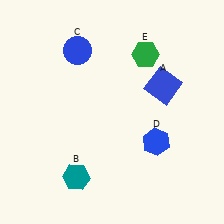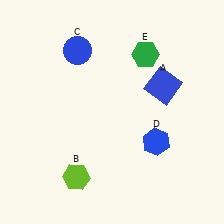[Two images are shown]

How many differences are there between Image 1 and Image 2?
There is 1 difference between the two images.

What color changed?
The hexagon (B) changed from teal in Image 1 to lime in Image 2.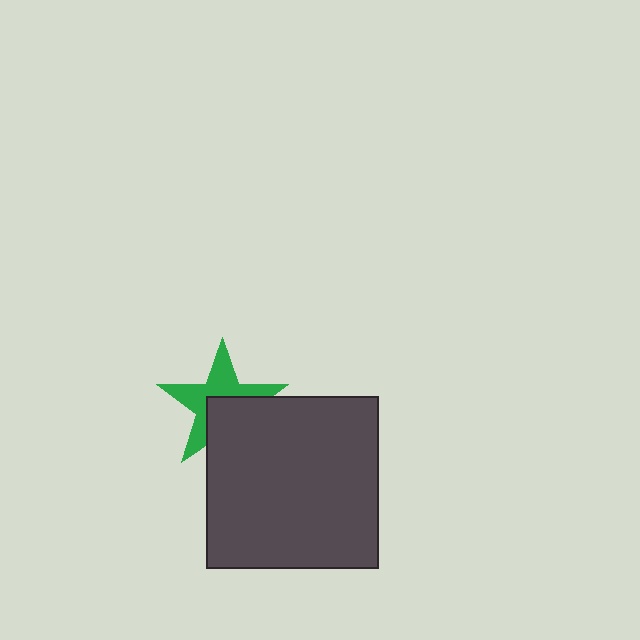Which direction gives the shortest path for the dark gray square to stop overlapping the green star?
Moving down gives the shortest separation.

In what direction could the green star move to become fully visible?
The green star could move up. That would shift it out from behind the dark gray square entirely.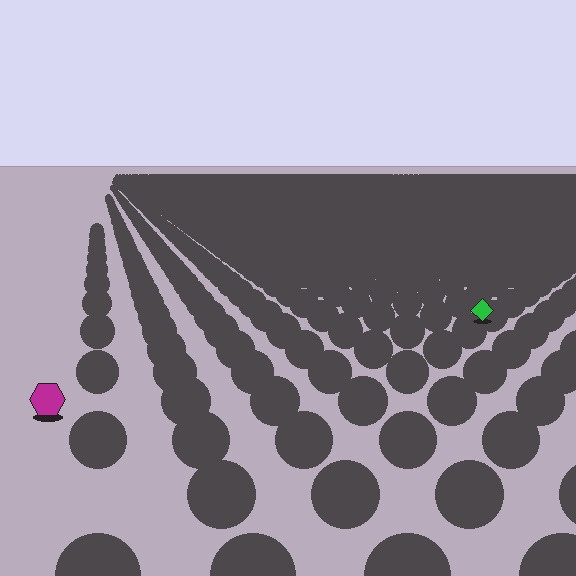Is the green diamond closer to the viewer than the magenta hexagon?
No. The magenta hexagon is closer — you can tell from the texture gradient: the ground texture is coarser near it.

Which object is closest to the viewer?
The magenta hexagon is closest. The texture marks near it are larger and more spread out.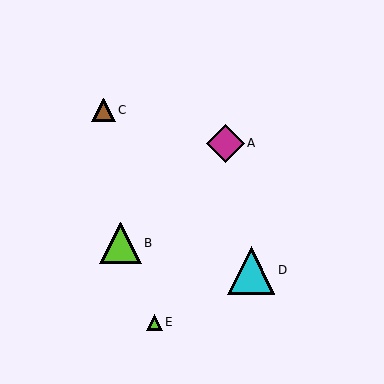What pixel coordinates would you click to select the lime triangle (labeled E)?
Click at (154, 322) to select the lime triangle E.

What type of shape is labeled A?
Shape A is a magenta diamond.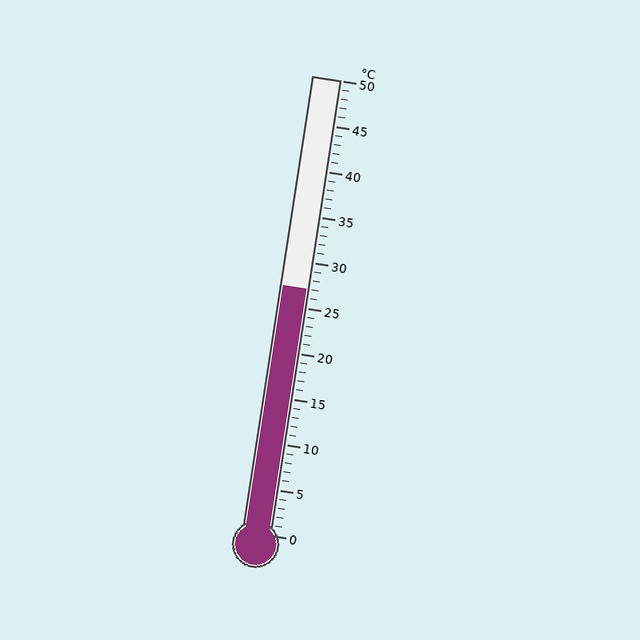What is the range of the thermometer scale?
The thermometer scale ranges from 0°C to 50°C.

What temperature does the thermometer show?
The thermometer shows approximately 27°C.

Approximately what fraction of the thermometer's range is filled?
The thermometer is filled to approximately 55% of its range.